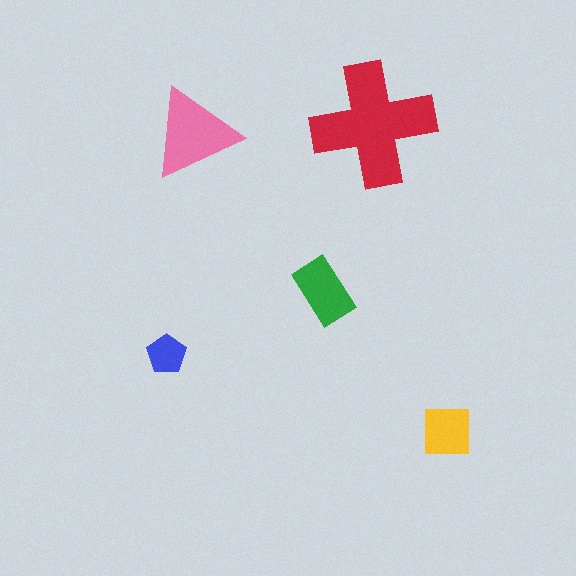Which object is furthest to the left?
The blue pentagon is leftmost.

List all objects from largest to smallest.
The red cross, the pink triangle, the green rectangle, the yellow square, the blue pentagon.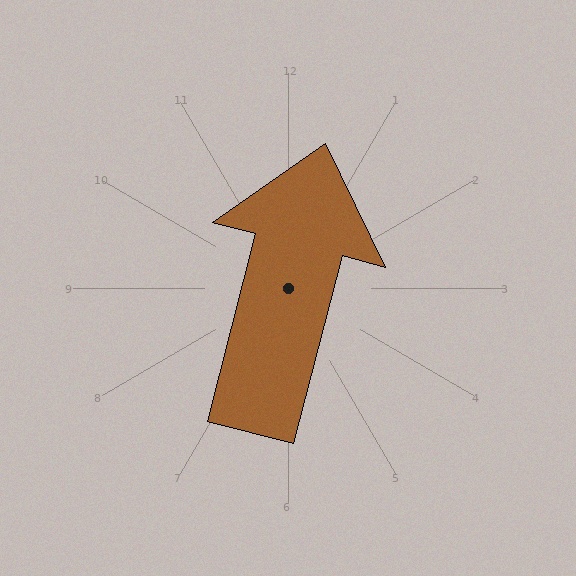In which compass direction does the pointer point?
North.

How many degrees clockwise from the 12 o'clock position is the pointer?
Approximately 15 degrees.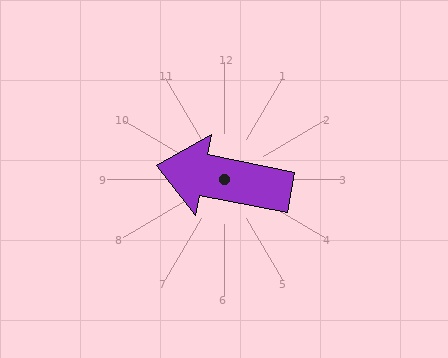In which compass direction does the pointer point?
West.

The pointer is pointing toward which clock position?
Roughly 9 o'clock.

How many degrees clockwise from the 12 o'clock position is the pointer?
Approximately 281 degrees.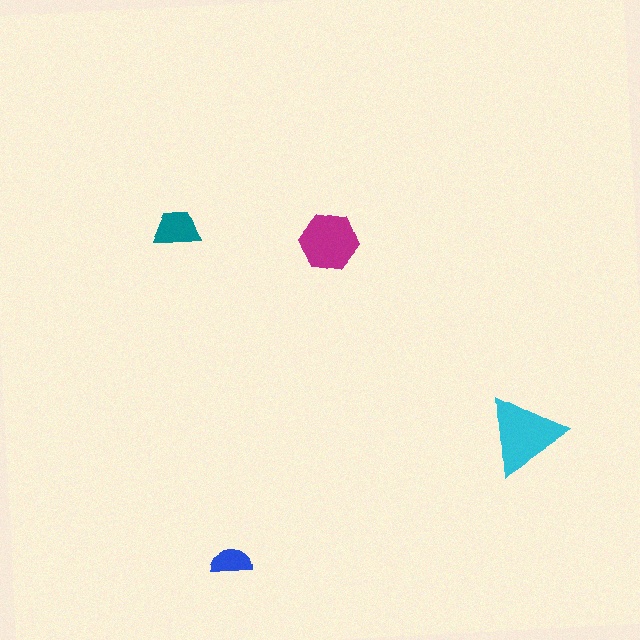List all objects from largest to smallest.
The cyan triangle, the magenta hexagon, the teal trapezoid, the blue semicircle.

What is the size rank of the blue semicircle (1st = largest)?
4th.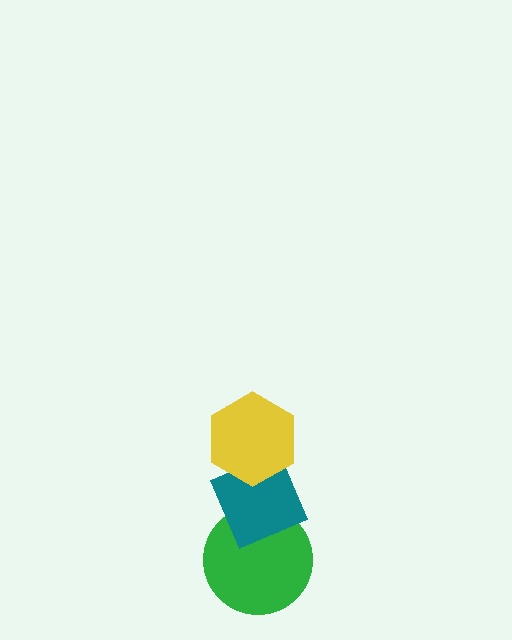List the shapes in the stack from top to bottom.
From top to bottom: the yellow hexagon, the teal diamond, the green circle.